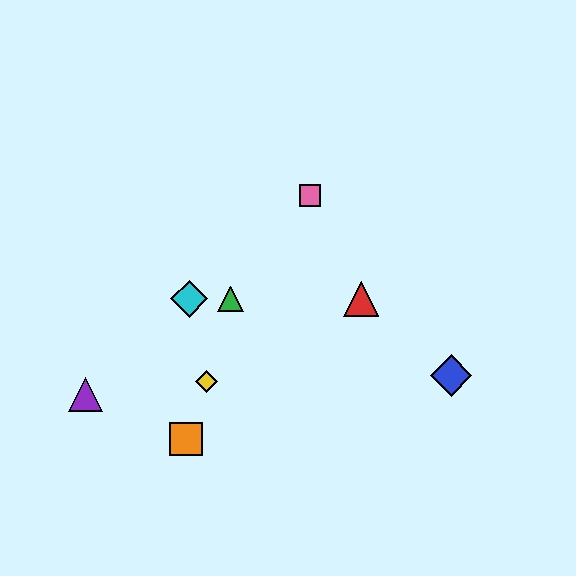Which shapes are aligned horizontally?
The red triangle, the green triangle, the cyan diamond are aligned horizontally.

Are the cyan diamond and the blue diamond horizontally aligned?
No, the cyan diamond is at y≈299 and the blue diamond is at y≈375.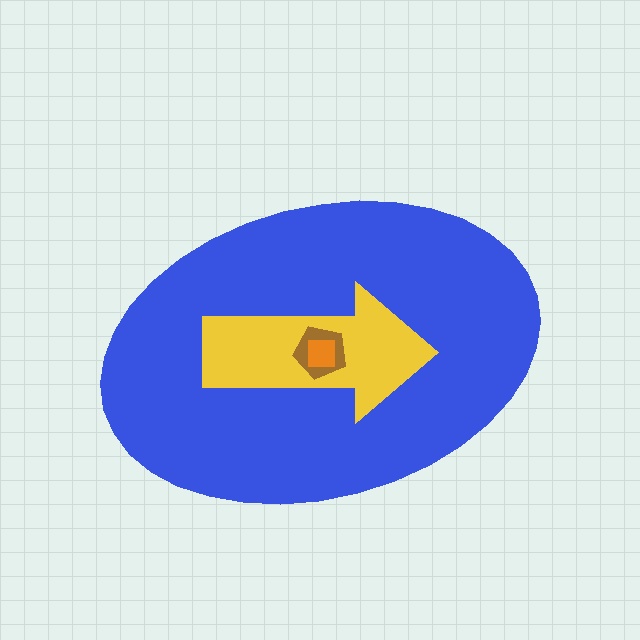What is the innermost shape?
The orange square.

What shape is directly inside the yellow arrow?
The brown pentagon.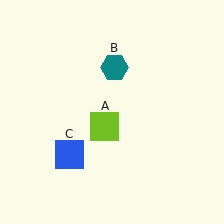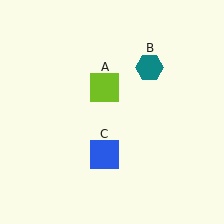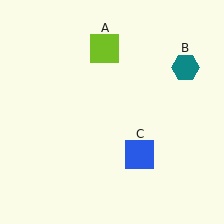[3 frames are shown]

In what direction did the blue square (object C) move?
The blue square (object C) moved right.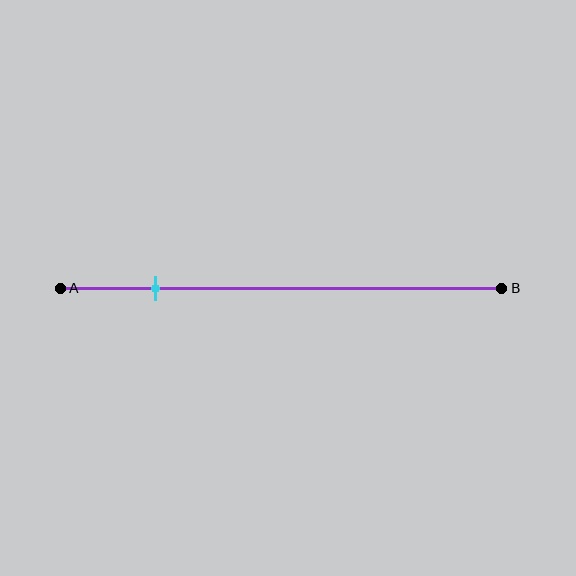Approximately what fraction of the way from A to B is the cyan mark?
The cyan mark is approximately 20% of the way from A to B.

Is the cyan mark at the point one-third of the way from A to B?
No, the mark is at about 20% from A, not at the 33% one-third point.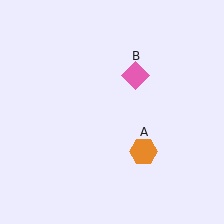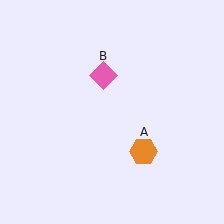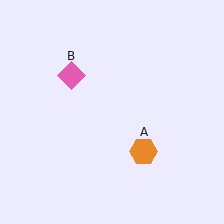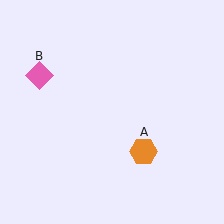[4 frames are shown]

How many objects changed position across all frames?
1 object changed position: pink diamond (object B).